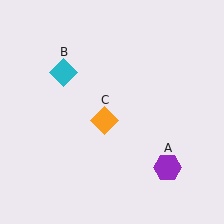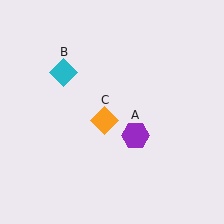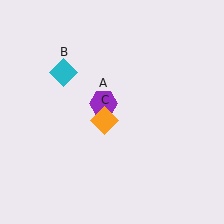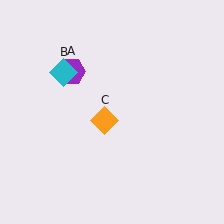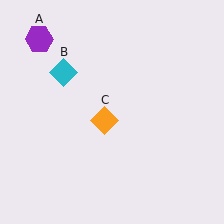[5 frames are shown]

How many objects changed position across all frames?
1 object changed position: purple hexagon (object A).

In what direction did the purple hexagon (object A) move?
The purple hexagon (object A) moved up and to the left.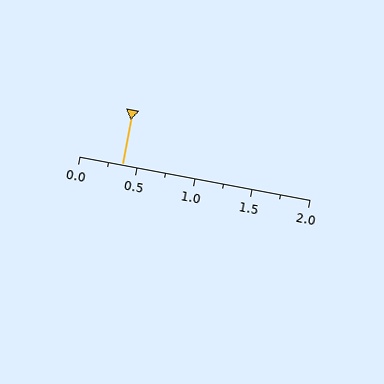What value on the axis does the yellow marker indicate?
The marker indicates approximately 0.38.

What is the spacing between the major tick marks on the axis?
The major ticks are spaced 0.5 apart.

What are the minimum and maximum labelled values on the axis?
The axis runs from 0.0 to 2.0.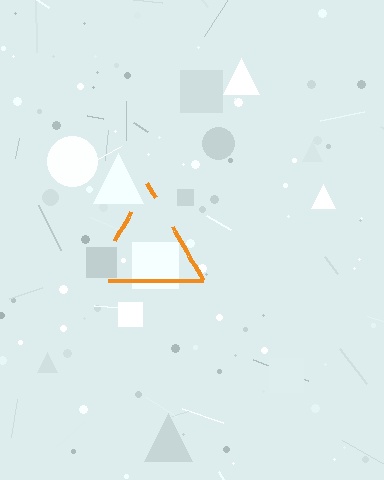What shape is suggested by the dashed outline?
The dashed outline suggests a triangle.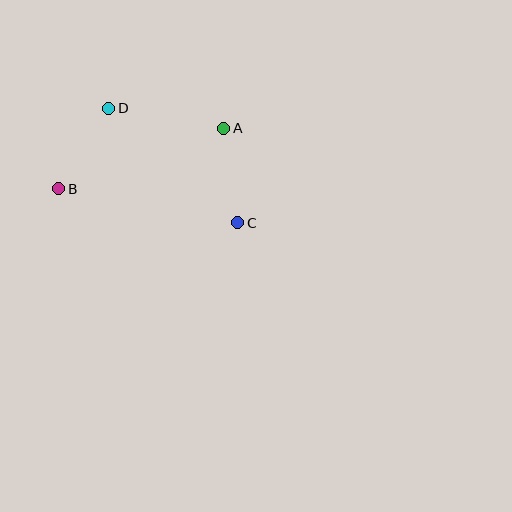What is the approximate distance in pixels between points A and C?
The distance between A and C is approximately 96 pixels.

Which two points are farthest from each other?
Points B and C are farthest from each other.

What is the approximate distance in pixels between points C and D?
The distance between C and D is approximately 172 pixels.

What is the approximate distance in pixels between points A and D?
The distance between A and D is approximately 117 pixels.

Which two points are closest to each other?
Points B and D are closest to each other.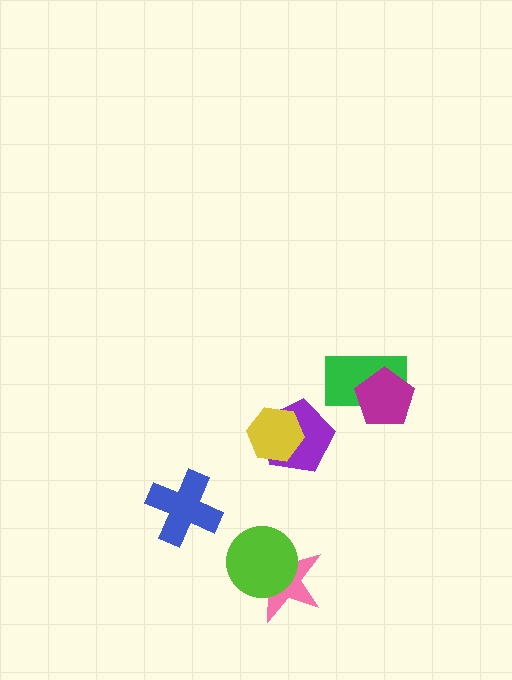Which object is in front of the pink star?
The lime circle is in front of the pink star.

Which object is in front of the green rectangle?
The magenta pentagon is in front of the green rectangle.